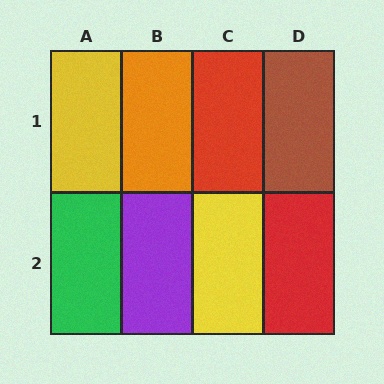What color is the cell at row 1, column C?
Red.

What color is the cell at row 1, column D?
Brown.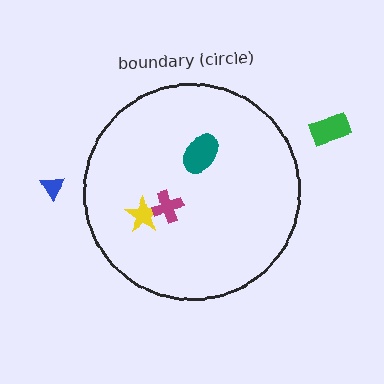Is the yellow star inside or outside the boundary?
Inside.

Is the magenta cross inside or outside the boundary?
Inside.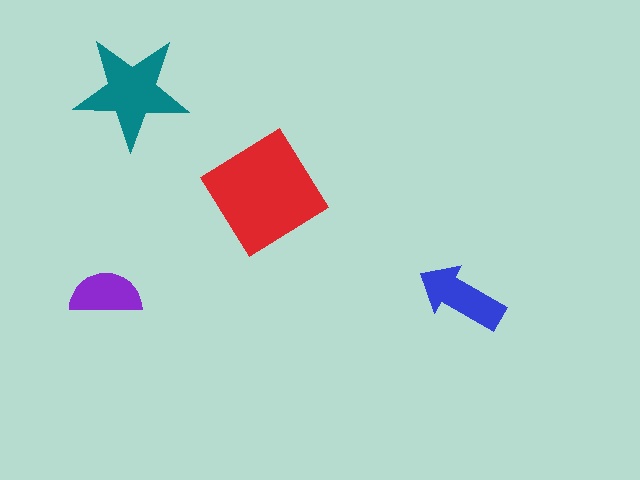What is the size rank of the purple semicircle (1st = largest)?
4th.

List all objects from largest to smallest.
The red diamond, the teal star, the blue arrow, the purple semicircle.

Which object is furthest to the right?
The blue arrow is rightmost.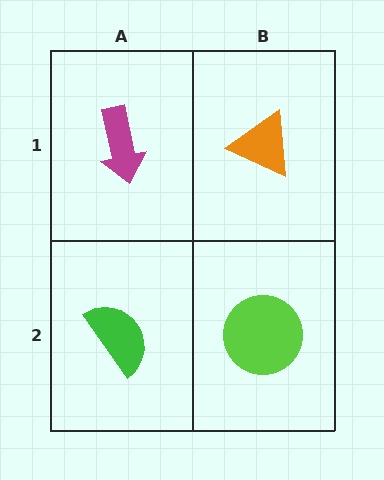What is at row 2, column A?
A green semicircle.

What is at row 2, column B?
A lime circle.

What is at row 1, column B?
An orange triangle.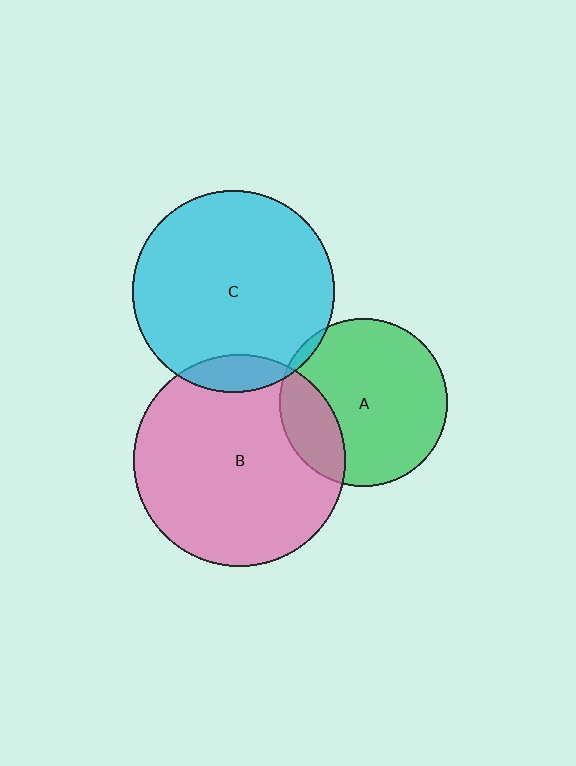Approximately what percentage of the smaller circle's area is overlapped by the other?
Approximately 5%.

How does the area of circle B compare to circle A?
Approximately 1.6 times.